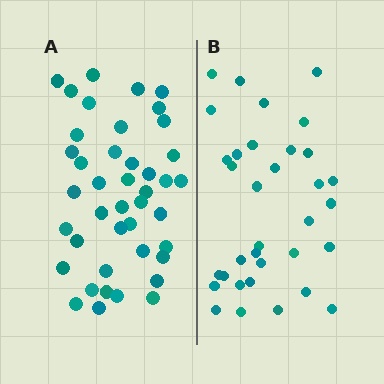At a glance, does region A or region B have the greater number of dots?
Region A (the left region) has more dots.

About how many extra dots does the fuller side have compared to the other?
Region A has roughly 8 or so more dots than region B.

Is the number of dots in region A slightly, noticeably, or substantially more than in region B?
Region A has only slightly more — the two regions are fairly close. The ratio is roughly 1.2 to 1.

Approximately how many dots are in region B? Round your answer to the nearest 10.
About 30 dots. (The exact count is 34, which rounds to 30.)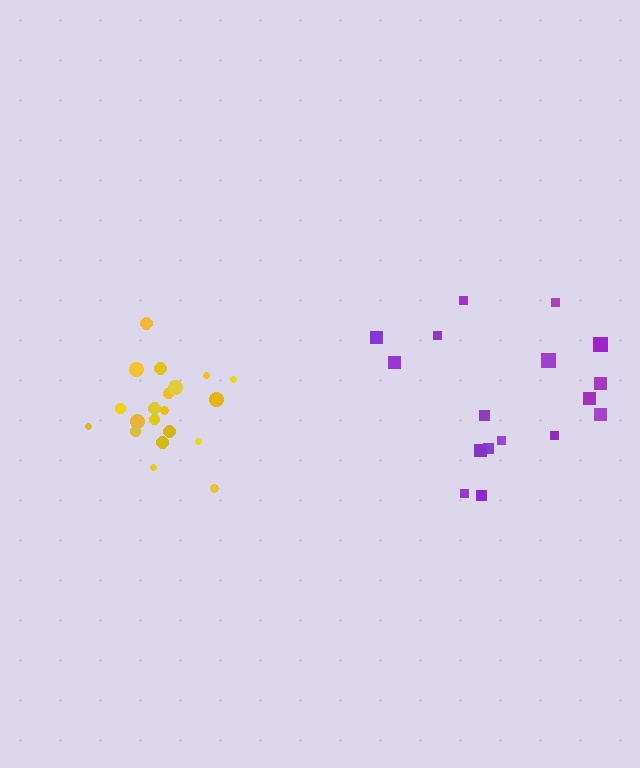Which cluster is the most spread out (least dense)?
Purple.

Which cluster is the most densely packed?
Yellow.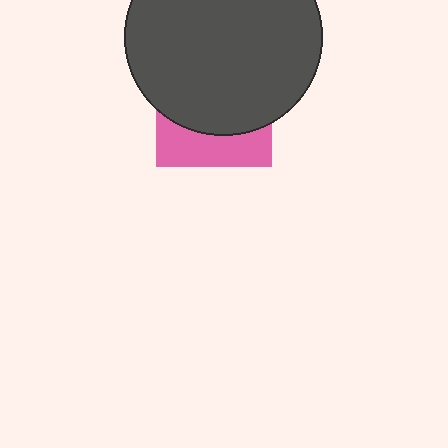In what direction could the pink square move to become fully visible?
The pink square could move down. That would shift it out from behind the dark gray circle entirely.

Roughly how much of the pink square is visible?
A small part of it is visible (roughly 32%).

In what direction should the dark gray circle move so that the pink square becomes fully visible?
The dark gray circle should move up. That is the shortest direction to clear the overlap and leave the pink square fully visible.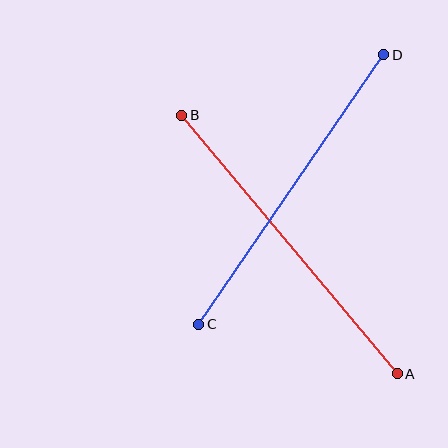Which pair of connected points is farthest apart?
Points A and B are farthest apart.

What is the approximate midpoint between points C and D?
The midpoint is at approximately (291, 189) pixels.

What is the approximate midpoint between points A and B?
The midpoint is at approximately (289, 245) pixels.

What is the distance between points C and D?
The distance is approximately 327 pixels.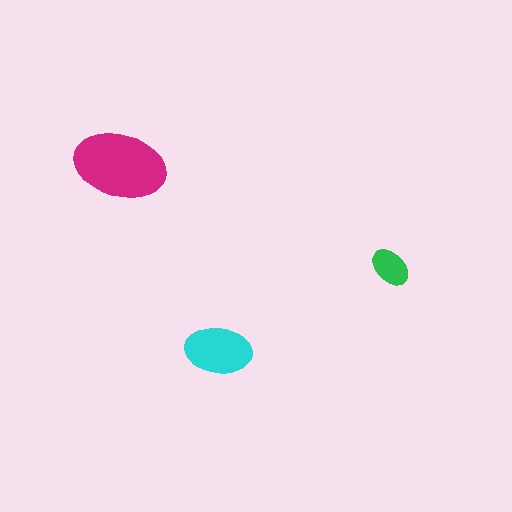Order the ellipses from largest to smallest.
the magenta one, the cyan one, the green one.